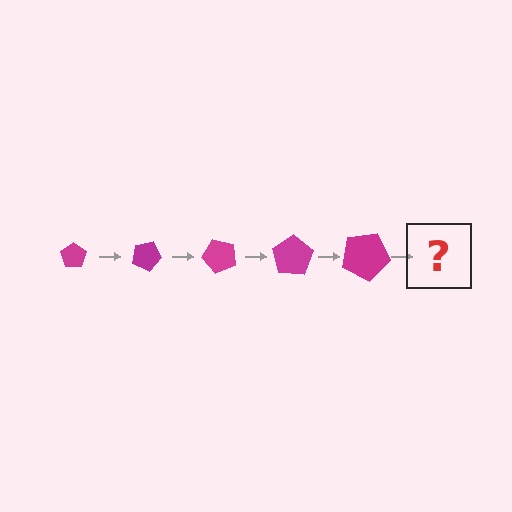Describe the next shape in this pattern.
It should be a pentagon, larger than the previous one and rotated 125 degrees from the start.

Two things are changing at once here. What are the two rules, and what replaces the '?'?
The two rules are that the pentagon grows larger each step and it rotates 25 degrees each step. The '?' should be a pentagon, larger than the previous one and rotated 125 degrees from the start.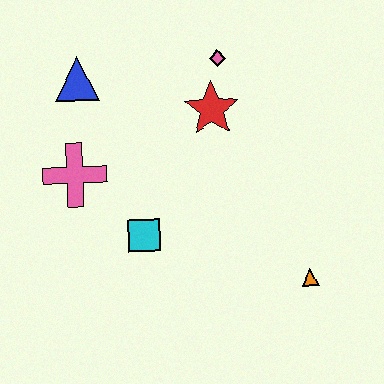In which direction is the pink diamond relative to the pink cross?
The pink diamond is to the right of the pink cross.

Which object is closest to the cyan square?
The pink cross is closest to the cyan square.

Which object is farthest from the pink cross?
The orange triangle is farthest from the pink cross.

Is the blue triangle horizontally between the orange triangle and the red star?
No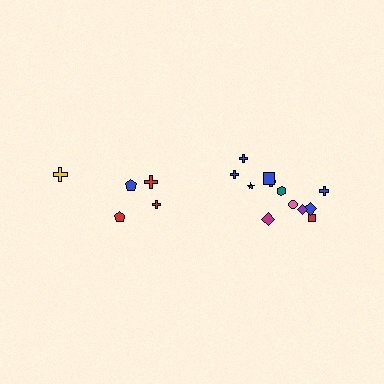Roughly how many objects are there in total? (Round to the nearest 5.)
Roughly 15 objects in total.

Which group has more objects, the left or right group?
The right group.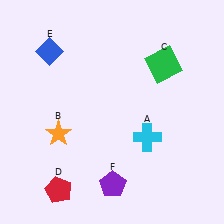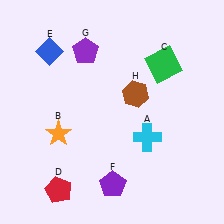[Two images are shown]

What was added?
A purple pentagon (G), a brown hexagon (H) were added in Image 2.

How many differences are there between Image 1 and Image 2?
There are 2 differences between the two images.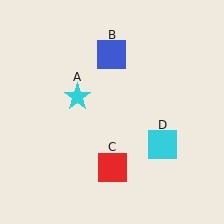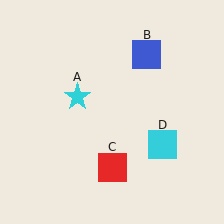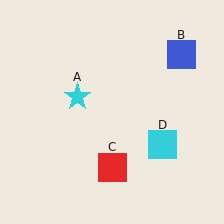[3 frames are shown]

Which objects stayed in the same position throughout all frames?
Cyan star (object A) and red square (object C) and cyan square (object D) remained stationary.